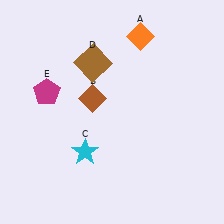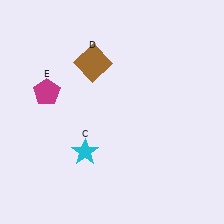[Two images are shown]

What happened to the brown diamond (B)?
The brown diamond (B) was removed in Image 2. It was in the top-left area of Image 1.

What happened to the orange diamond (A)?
The orange diamond (A) was removed in Image 2. It was in the top-right area of Image 1.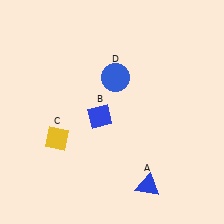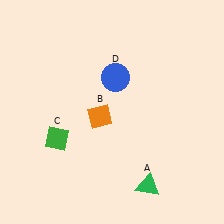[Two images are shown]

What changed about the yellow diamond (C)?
In Image 1, C is yellow. In Image 2, it changed to green.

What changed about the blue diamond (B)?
In Image 1, B is blue. In Image 2, it changed to orange.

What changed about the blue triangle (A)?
In Image 1, A is blue. In Image 2, it changed to green.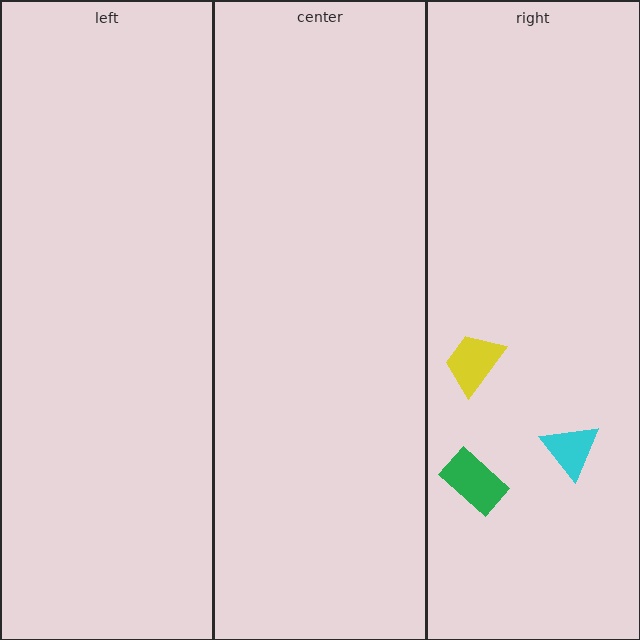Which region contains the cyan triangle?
The right region.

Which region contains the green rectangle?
The right region.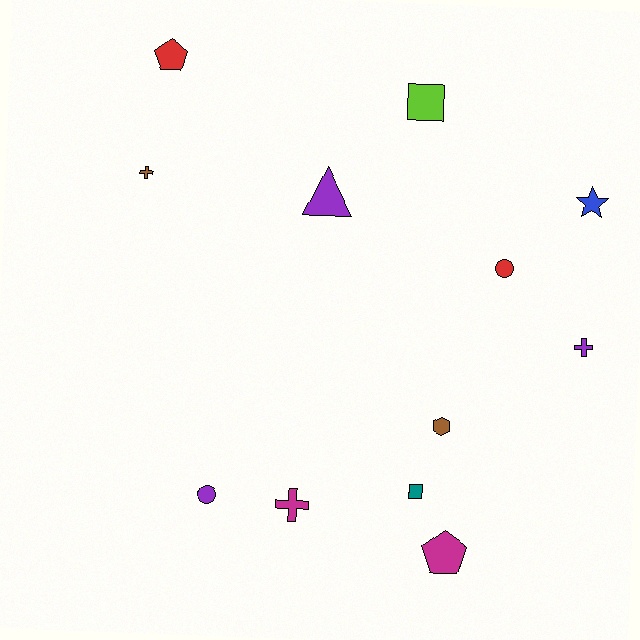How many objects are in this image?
There are 12 objects.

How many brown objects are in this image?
There are 2 brown objects.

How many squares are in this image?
There are 2 squares.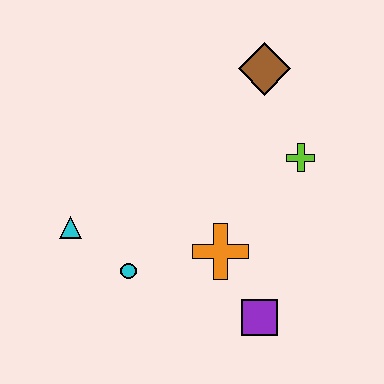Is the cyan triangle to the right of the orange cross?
No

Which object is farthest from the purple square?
The brown diamond is farthest from the purple square.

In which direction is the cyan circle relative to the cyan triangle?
The cyan circle is to the right of the cyan triangle.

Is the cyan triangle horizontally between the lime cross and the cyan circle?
No